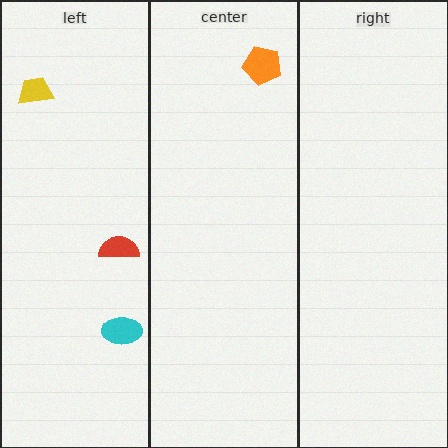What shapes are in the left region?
The cyan ellipse, the yellow trapezoid, the red semicircle.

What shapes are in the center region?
The orange pentagon.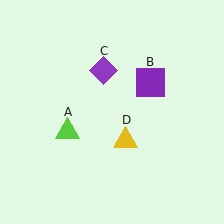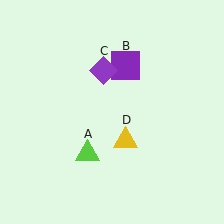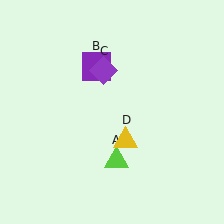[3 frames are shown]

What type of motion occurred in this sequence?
The lime triangle (object A), purple square (object B) rotated counterclockwise around the center of the scene.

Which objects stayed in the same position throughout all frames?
Purple diamond (object C) and yellow triangle (object D) remained stationary.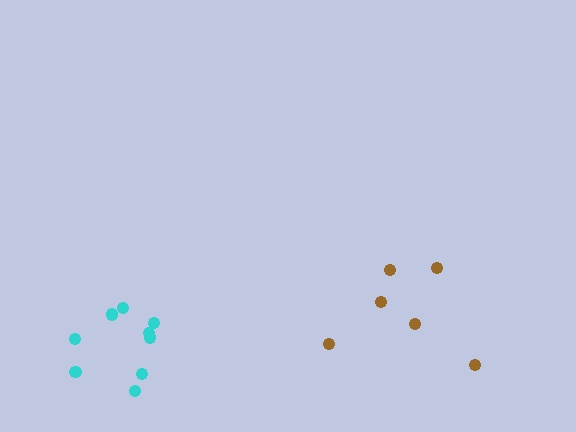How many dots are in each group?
Group 1: 6 dots, Group 2: 9 dots (15 total).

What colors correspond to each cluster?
The clusters are colored: brown, cyan.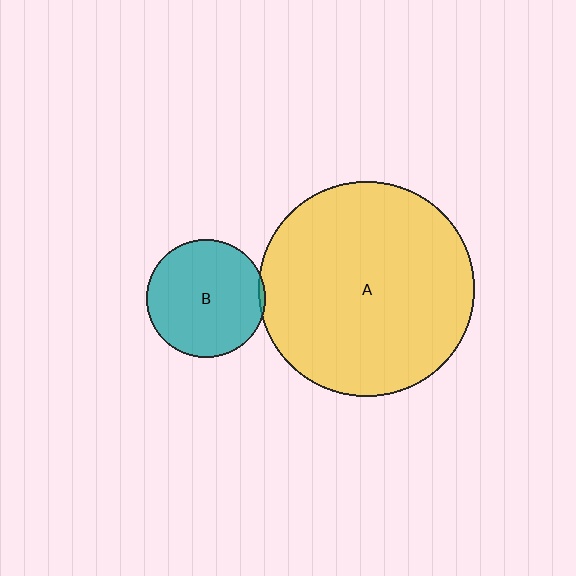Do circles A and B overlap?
Yes.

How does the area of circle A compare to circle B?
Approximately 3.3 times.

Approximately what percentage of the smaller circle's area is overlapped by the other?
Approximately 5%.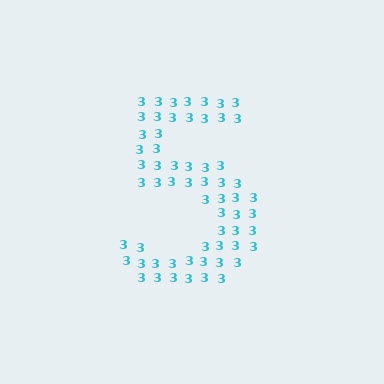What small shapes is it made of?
It is made of small digit 3's.